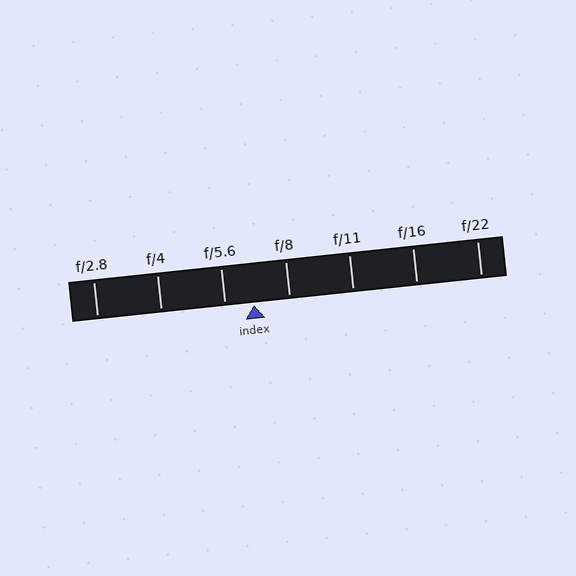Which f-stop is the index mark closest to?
The index mark is closest to f/5.6.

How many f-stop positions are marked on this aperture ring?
There are 7 f-stop positions marked.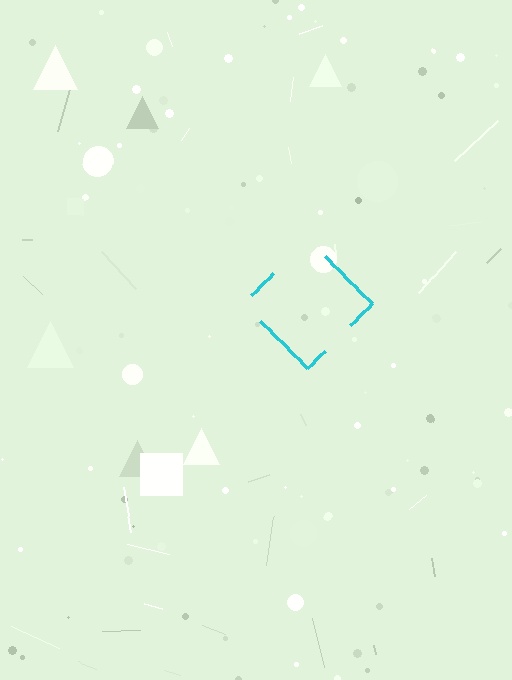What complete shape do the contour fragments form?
The contour fragments form a diamond.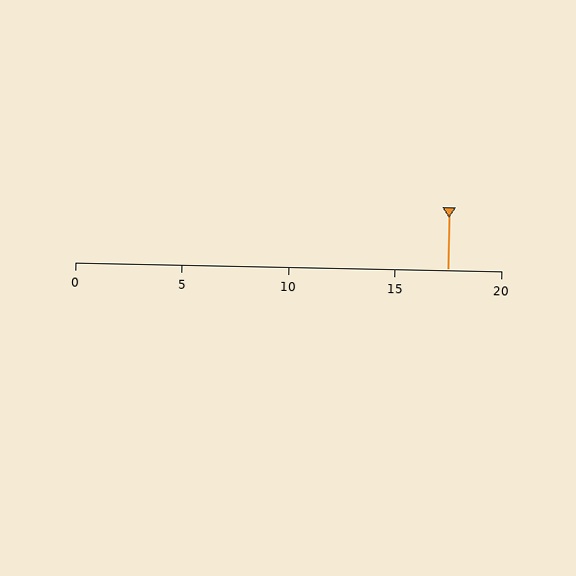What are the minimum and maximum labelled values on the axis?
The axis runs from 0 to 20.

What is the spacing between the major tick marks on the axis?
The major ticks are spaced 5 apart.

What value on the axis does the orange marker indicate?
The marker indicates approximately 17.5.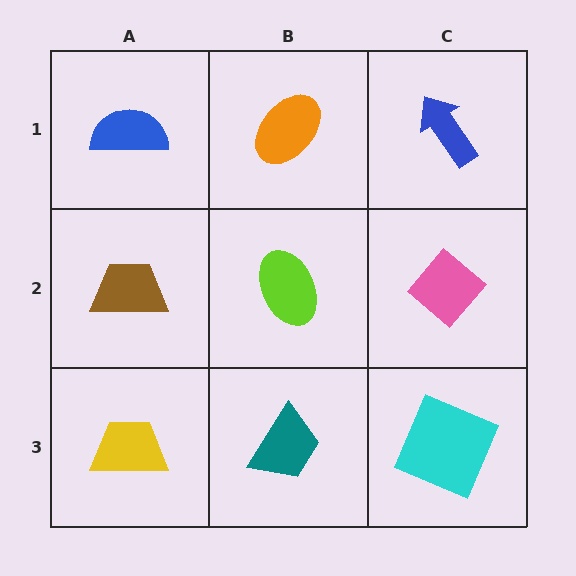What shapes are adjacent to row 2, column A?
A blue semicircle (row 1, column A), a yellow trapezoid (row 3, column A), a lime ellipse (row 2, column B).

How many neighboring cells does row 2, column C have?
3.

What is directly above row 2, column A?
A blue semicircle.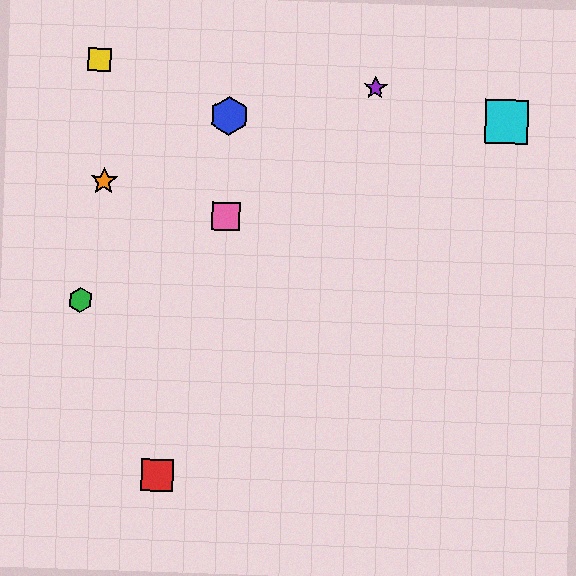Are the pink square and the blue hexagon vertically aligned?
Yes, both are at x≈226.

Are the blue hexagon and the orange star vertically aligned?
No, the blue hexagon is at x≈229 and the orange star is at x≈104.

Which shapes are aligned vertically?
The blue hexagon, the pink square are aligned vertically.